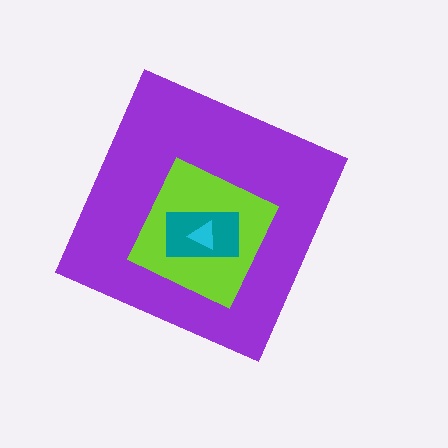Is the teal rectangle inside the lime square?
Yes.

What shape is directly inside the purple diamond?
The lime square.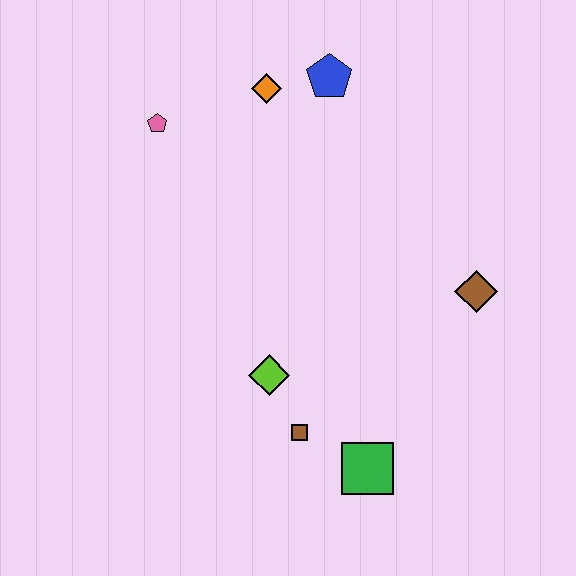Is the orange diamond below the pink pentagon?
No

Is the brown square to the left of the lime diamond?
No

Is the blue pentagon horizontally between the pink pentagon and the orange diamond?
No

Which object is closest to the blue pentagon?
The orange diamond is closest to the blue pentagon.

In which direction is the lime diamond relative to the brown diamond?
The lime diamond is to the left of the brown diamond.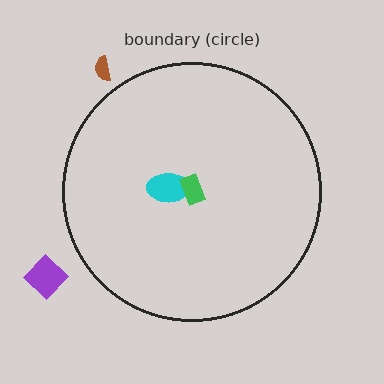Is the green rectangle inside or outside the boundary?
Inside.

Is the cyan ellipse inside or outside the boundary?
Inside.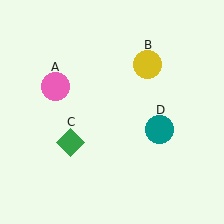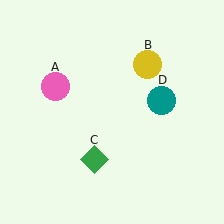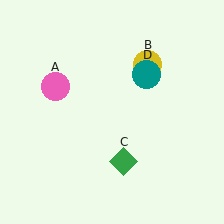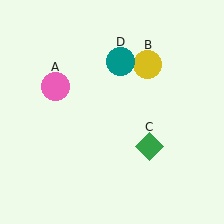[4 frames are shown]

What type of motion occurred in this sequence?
The green diamond (object C), teal circle (object D) rotated counterclockwise around the center of the scene.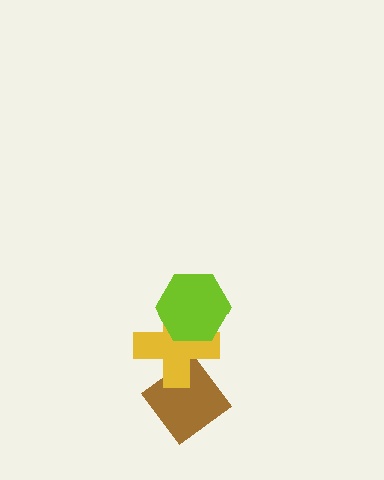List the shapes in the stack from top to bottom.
From top to bottom: the lime hexagon, the yellow cross, the brown diamond.